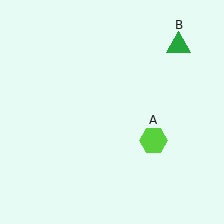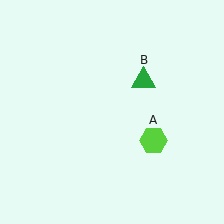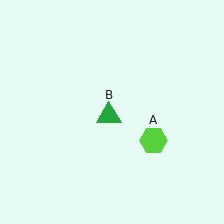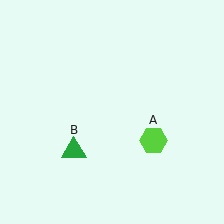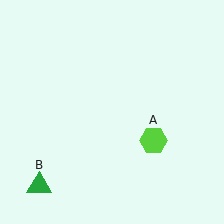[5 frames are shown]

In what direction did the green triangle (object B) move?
The green triangle (object B) moved down and to the left.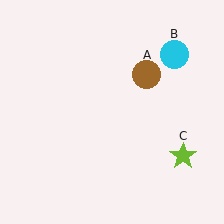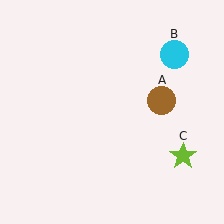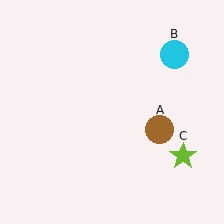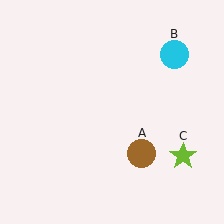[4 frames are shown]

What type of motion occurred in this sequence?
The brown circle (object A) rotated clockwise around the center of the scene.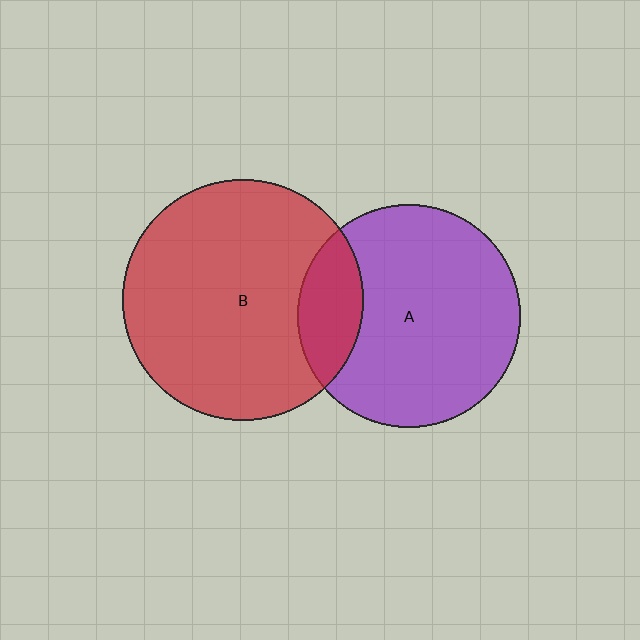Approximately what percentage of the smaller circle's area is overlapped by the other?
Approximately 20%.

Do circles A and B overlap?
Yes.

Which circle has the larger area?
Circle B (red).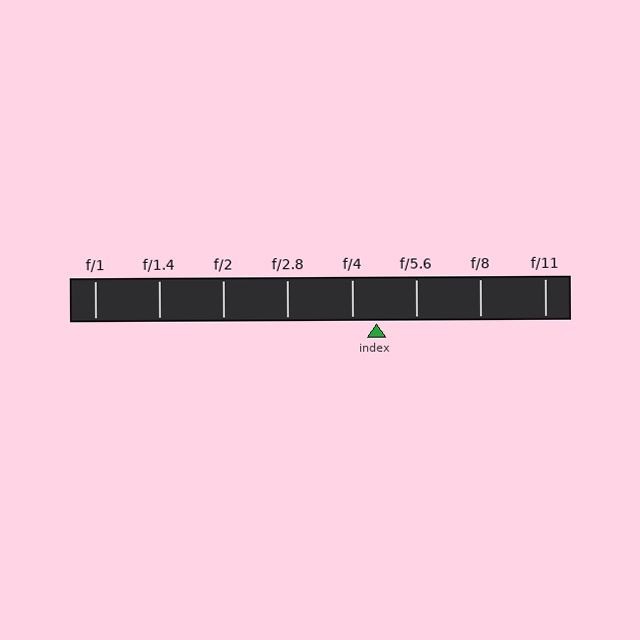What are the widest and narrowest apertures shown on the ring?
The widest aperture shown is f/1 and the narrowest is f/11.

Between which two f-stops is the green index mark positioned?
The index mark is between f/4 and f/5.6.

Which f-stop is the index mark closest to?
The index mark is closest to f/4.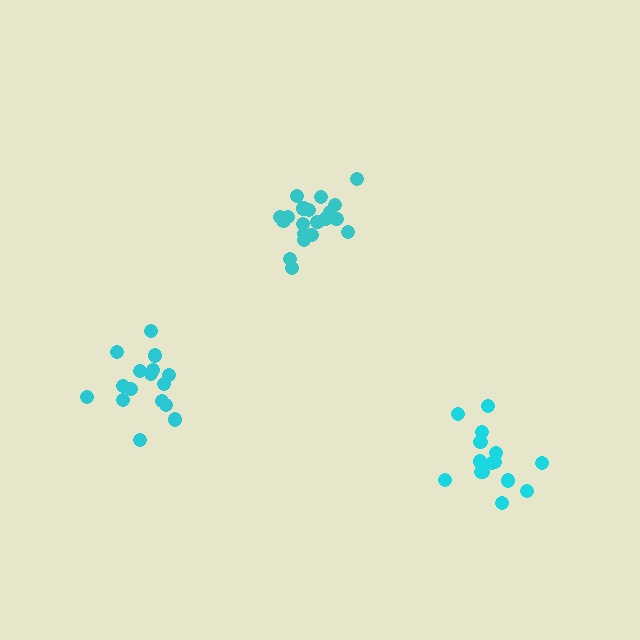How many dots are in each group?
Group 1: 20 dots, Group 2: 15 dots, Group 3: 16 dots (51 total).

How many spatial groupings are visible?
There are 3 spatial groupings.